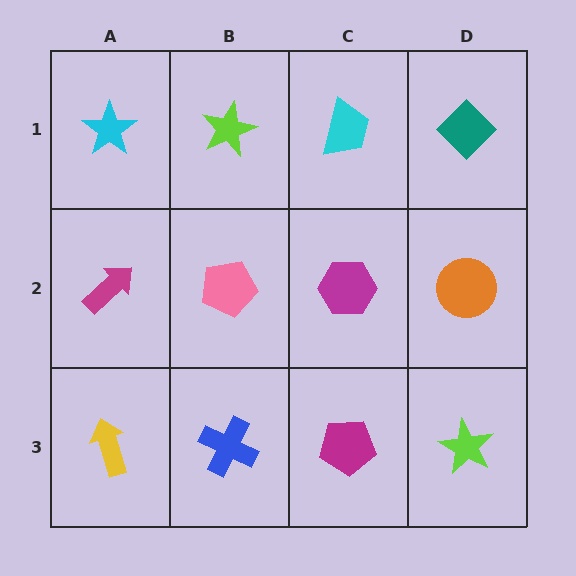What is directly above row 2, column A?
A cyan star.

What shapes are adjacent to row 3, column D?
An orange circle (row 2, column D), a magenta pentagon (row 3, column C).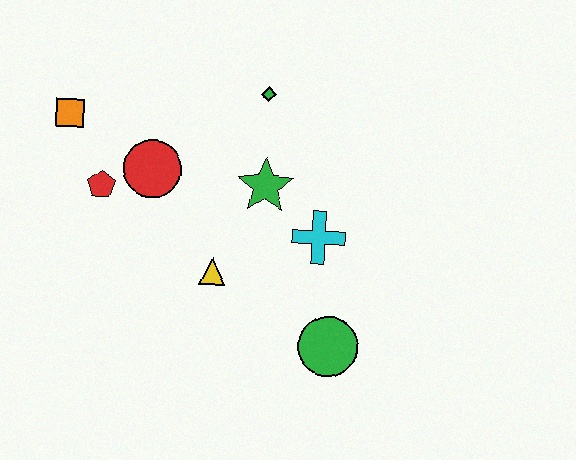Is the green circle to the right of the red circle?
Yes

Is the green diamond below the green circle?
No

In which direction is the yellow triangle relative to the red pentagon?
The yellow triangle is to the right of the red pentagon.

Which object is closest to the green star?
The cyan cross is closest to the green star.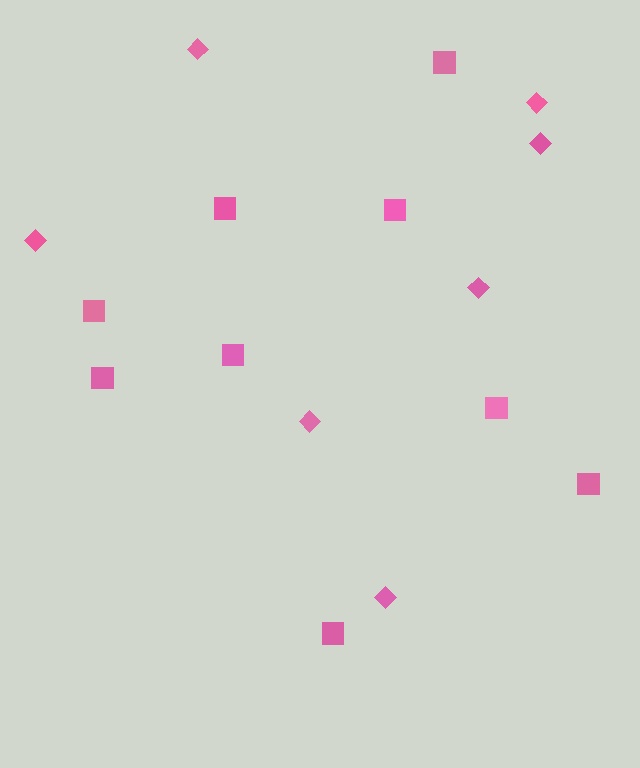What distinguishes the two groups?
There are 2 groups: one group of squares (9) and one group of diamonds (7).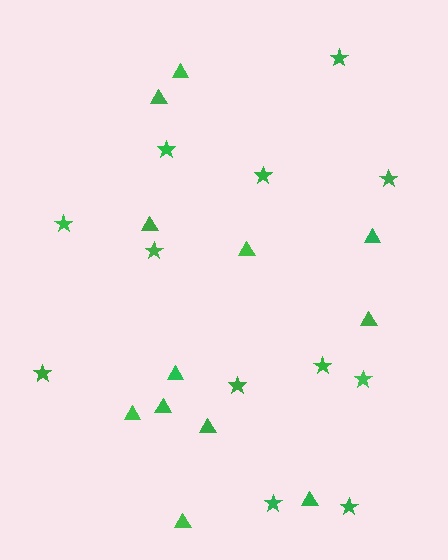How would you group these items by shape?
There are 2 groups: one group of triangles (12) and one group of stars (12).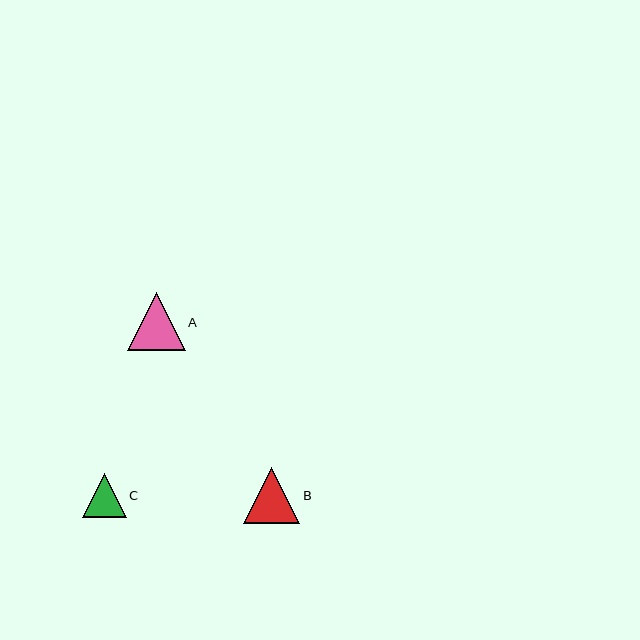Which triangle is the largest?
Triangle A is the largest with a size of approximately 58 pixels.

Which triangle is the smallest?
Triangle C is the smallest with a size of approximately 44 pixels.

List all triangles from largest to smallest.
From largest to smallest: A, B, C.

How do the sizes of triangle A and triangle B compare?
Triangle A and triangle B are approximately the same size.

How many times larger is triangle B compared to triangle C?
Triangle B is approximately 1.3 times the size of triangle C.